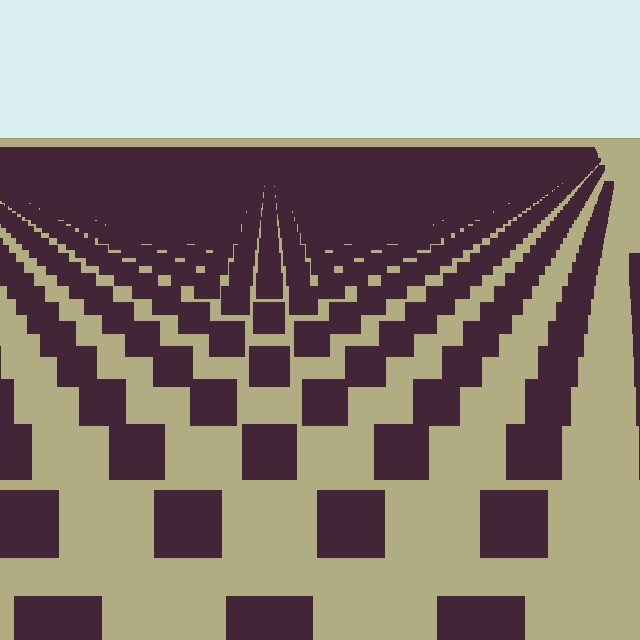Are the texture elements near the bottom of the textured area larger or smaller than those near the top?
Larger. Near the bottom, elements are closer to the viewer and appear at a bigger on-screen size.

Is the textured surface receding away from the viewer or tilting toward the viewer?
The surface is receding away from the viewer. Texture elements get smaller and denser toward the top.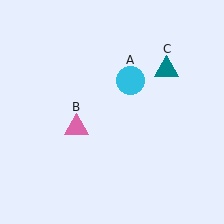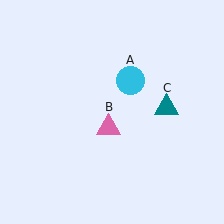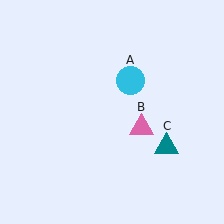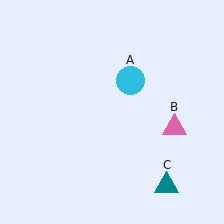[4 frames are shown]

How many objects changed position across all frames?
2 objects changed position: pink triangle (object B), teal triangle (object C).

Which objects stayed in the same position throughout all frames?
Cyan circle (object A) remained stationary.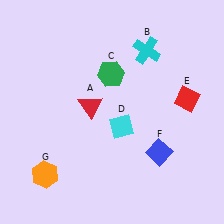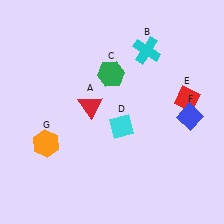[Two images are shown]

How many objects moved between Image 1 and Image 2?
2 objects moved between the two images.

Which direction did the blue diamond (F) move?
The blue diamond (F) moved up.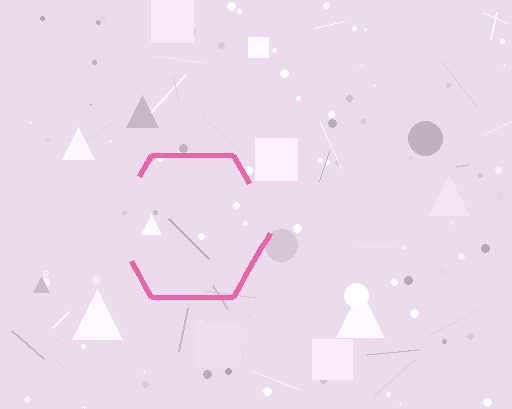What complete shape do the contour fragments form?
The contour fragments form a hexagon.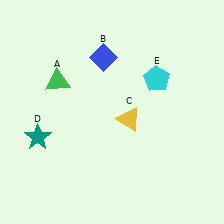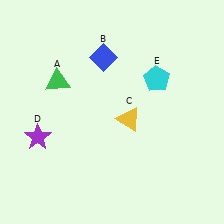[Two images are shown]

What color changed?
The star (D) changed from teal in Image 1 to purple in Image 2.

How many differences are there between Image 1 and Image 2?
There is 1 difference between the two images.